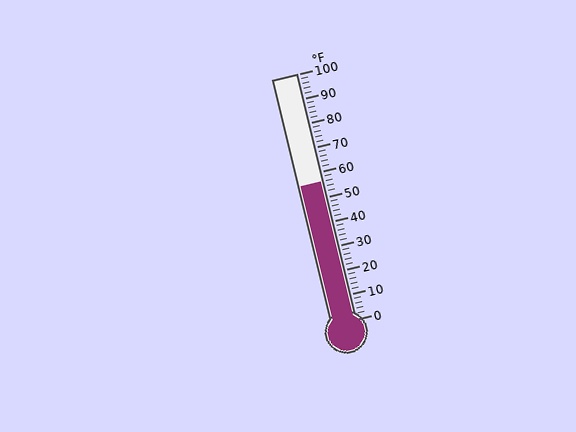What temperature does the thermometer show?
The thermometer shows approximately 56°F.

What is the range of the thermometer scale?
The thermometer scale ranges from 0°F to 100°F.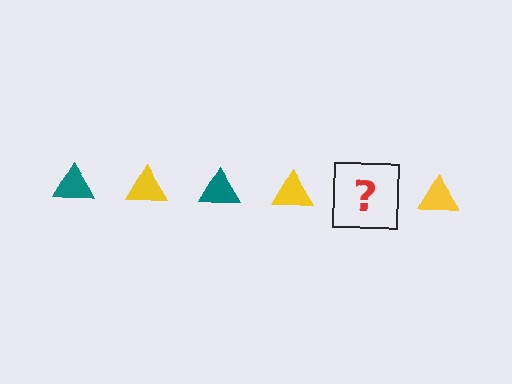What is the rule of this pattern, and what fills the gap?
The rule is that the pattern cycles through teal, yellow triangles. The gap should be filled with a teal triangle.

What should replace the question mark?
The question mark should be replaced with a teal triangle.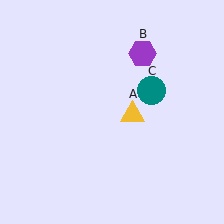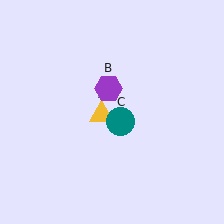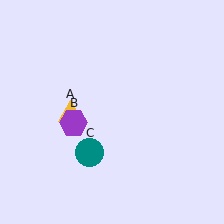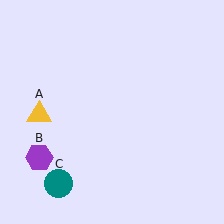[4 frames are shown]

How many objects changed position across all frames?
3 objects changed position: yellow triangle (object A), purple hexagon (object B), teal circle (object C).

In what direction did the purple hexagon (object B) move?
The purple hexagon (object B) moved down and to the left.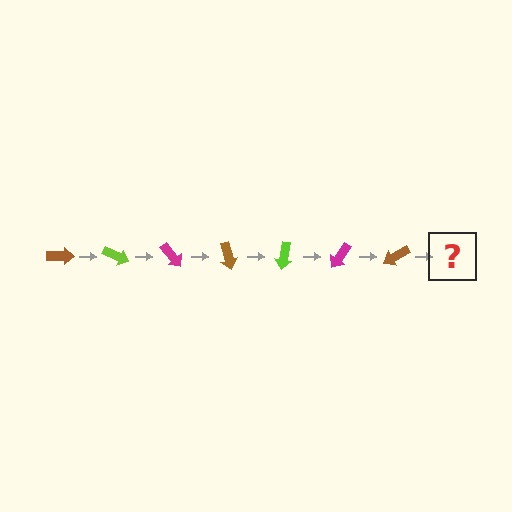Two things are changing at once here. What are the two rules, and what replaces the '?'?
The two rules are that it rotates 25 degrees each step and the color cycles through brown, lime, and magenta. The '?' should be a lime arrow, rotated 175 degrees from the start.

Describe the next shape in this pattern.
It should be a lime arrow, rotated 175 degrees from the start.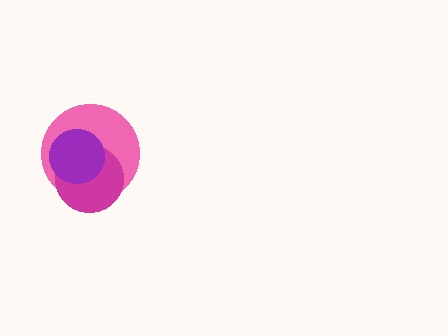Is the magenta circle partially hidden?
Yes, it is partially covered by another shape.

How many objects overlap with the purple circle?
2 objects overlap with the purple circle.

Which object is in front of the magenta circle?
The purple circle is in front of the magenta circle.